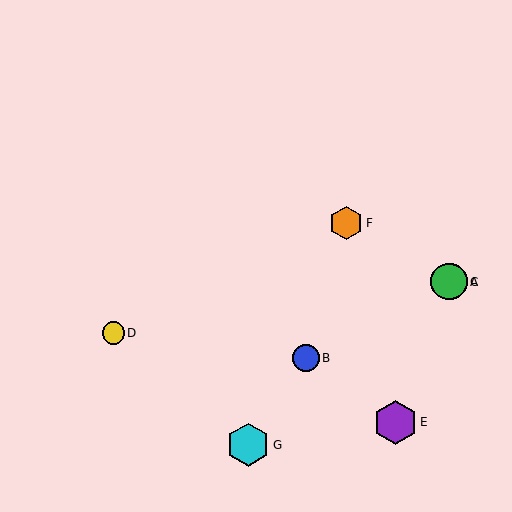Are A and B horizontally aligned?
No, A is at y≈282 and B is at y≈358.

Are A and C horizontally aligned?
Yes, both are at y≈282.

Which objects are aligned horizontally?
Objects A, C are aligned horizontally.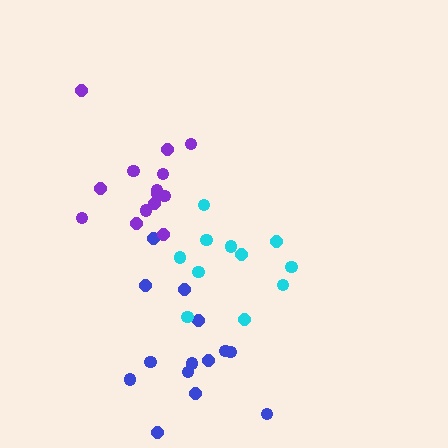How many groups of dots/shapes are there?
There are 3 groups.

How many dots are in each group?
Group 1: 14 dots, Group 2: 14 dots, Group 3: 11 dots (39 total).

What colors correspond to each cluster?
The clusters are colored: blue, purple, cyan.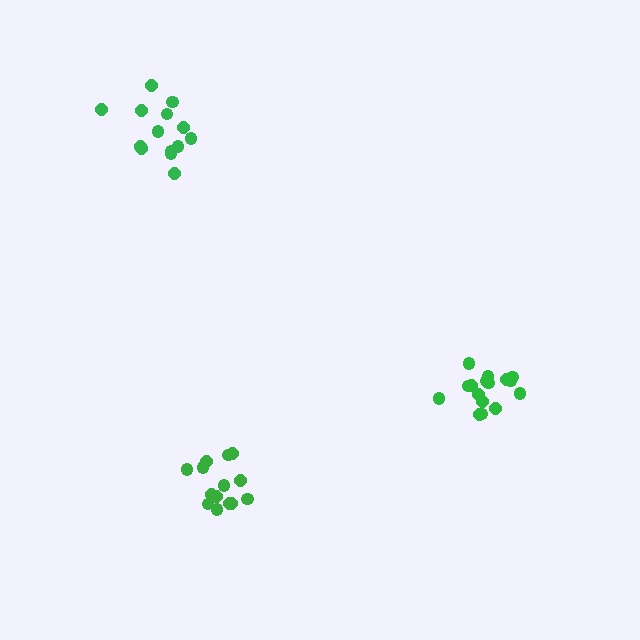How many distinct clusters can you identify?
There are 3 distinct clusters.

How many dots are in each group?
Group 1: 14 dots, Group 2: 14 dots, Group 3: 16 dots (44 total).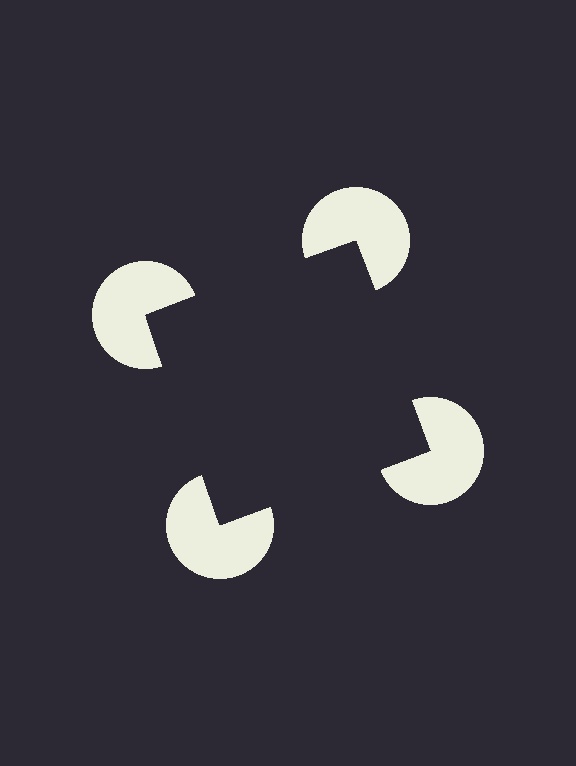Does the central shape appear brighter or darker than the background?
It typically appears slightly darker than the background, even though no actual brightness change is drawn.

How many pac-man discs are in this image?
There are 4 — one at each vertex of the illusory square.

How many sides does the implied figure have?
4 sides.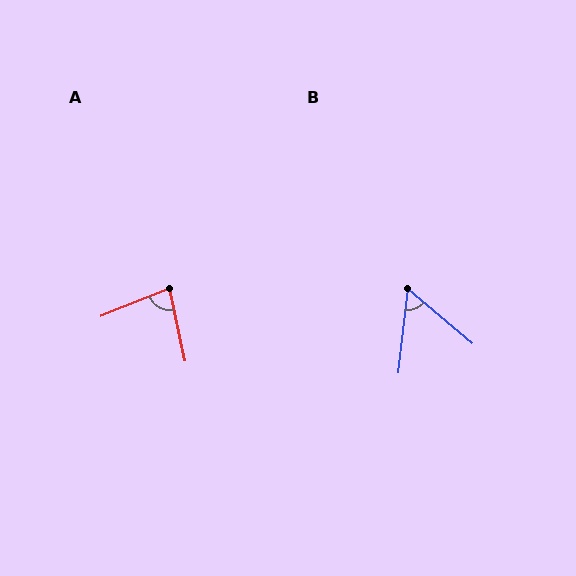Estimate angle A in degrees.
Approximately 79 degrees.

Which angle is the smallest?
B, at approximately 56 degrees.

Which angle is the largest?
A, at approximately 79 degrees.